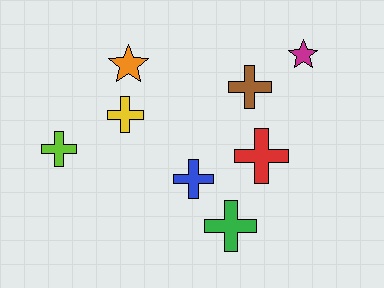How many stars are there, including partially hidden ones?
There are 2 stars.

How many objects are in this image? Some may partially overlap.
There are 8 objects.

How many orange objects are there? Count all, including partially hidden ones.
There is 1 orange object.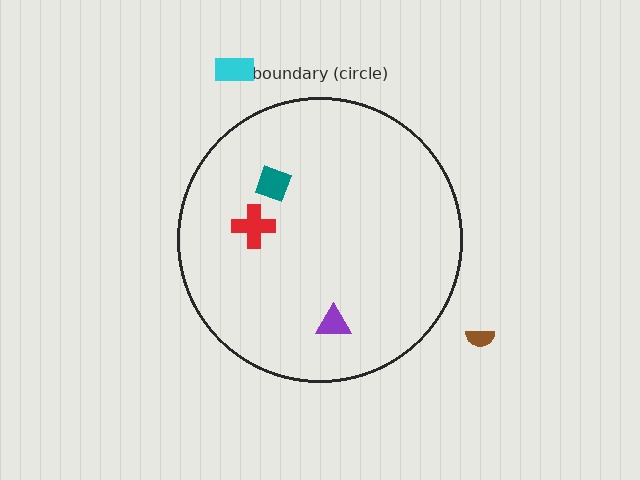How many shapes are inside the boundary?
3 inside, 2 outside.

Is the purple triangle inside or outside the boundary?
Inside.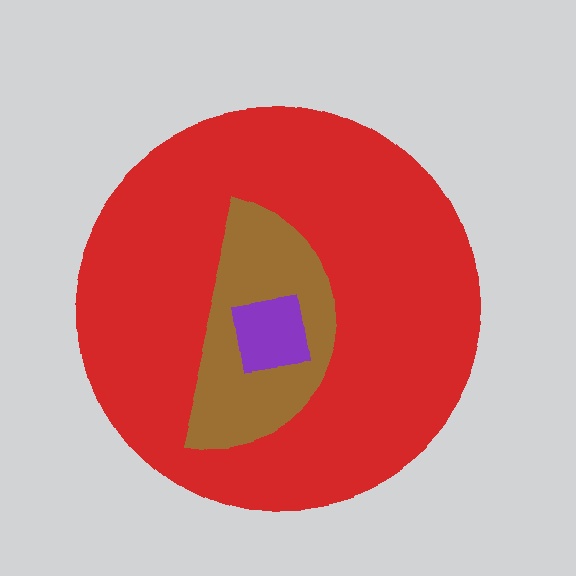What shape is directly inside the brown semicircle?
The purple square.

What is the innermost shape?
The purple square.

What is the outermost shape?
The red circle.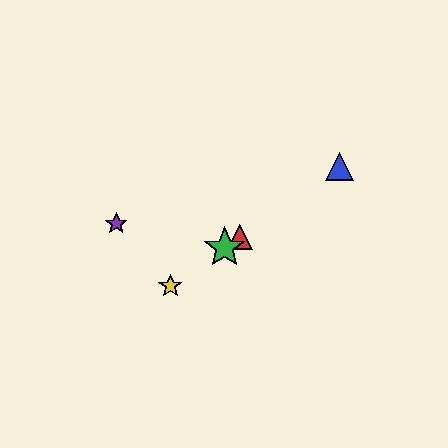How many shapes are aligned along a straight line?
4 shapes (the red triangle, the blue triangle, the green star, the yellow star) are aligned along a straight line.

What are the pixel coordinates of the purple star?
The purple star is at (116, 224).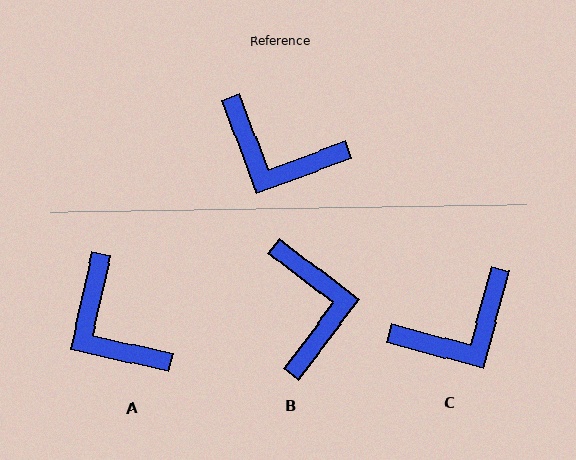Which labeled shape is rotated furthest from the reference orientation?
B, about 122 degrees away.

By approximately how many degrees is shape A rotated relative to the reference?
Approximately 33 degrees clockwise.